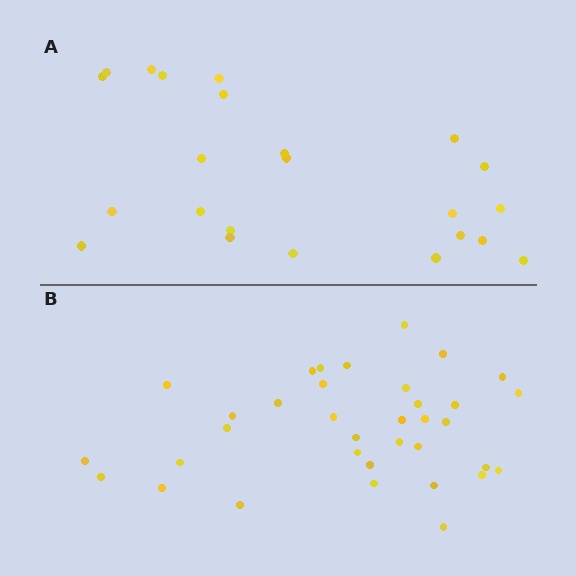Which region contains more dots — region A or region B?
Region B (the bottom region) has more dots.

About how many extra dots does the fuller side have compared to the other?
Region B has roughly 12 or so more dots than region A.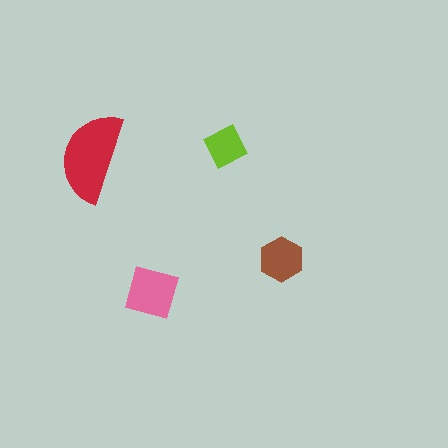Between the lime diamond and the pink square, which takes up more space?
The pink square.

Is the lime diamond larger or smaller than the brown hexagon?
Smaller.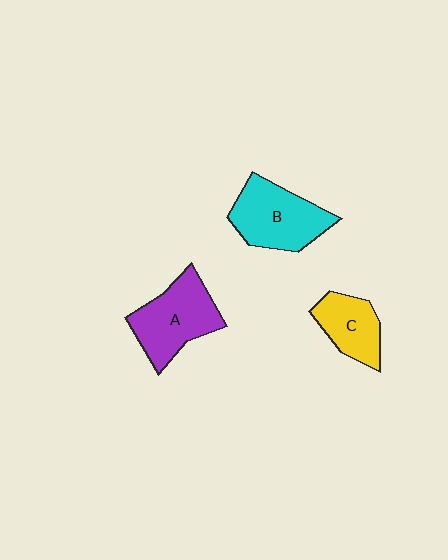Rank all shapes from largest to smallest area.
From largest to smallest: B (cyan), A (purple), C (yellow).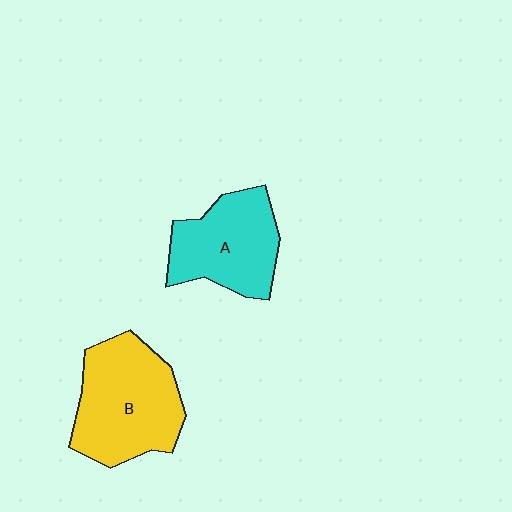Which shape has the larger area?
Shape B (yellow).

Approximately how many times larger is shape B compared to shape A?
Approximately 1.2 times.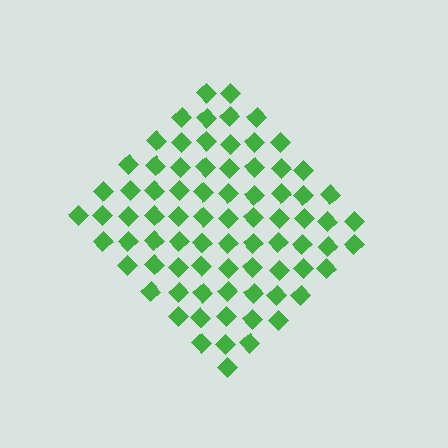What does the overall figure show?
The overall figure shows a diamond.